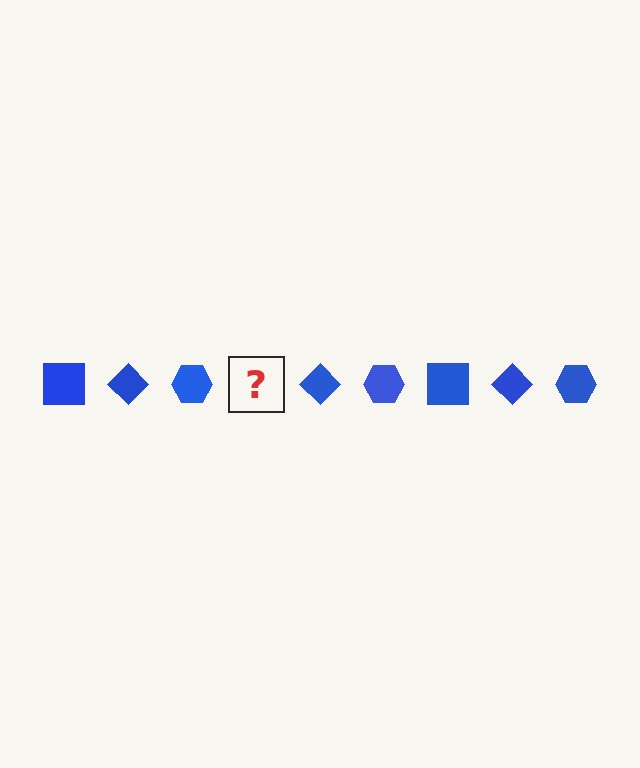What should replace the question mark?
The question mark should be replaced with a blue square.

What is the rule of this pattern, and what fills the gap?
The rule is that the pattern cycles through square, diamond, hexagon shapes in blue. The gap should be filled with a blue square.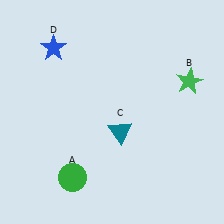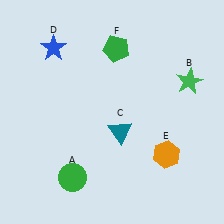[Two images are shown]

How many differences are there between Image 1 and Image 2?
There are 2 differences between the two images.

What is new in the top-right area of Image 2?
A green pentagon (F) was added in the top-right area of Image 2.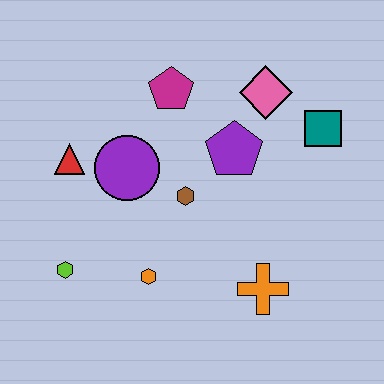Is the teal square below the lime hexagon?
No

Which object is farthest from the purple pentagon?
The lime hexagon is farthest from the purple pentagon.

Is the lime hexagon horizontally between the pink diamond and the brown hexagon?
No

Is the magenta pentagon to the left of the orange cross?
Yes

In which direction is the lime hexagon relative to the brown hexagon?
The lime hexagon is to the left of the brown hexagon.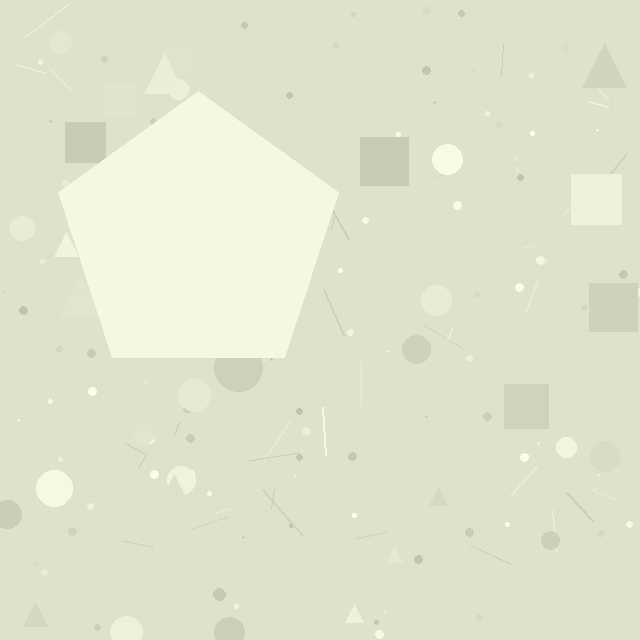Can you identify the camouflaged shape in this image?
The camouflaged shape is a pentagon.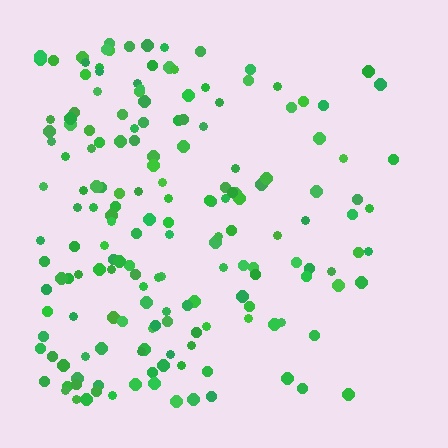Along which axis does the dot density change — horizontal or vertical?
Horizontal.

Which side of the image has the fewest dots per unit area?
The right.